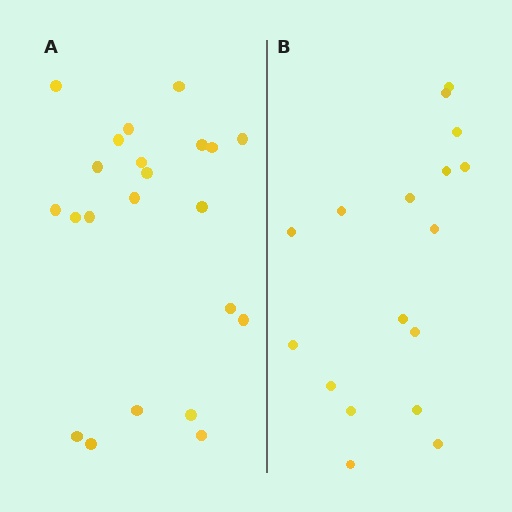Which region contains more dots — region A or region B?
Region A (the left region) has more dots.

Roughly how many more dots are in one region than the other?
Region A has about 5 more dots than region B.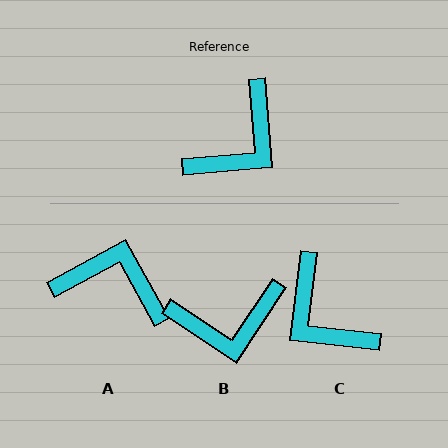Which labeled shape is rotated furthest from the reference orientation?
A, about 114 degrees away.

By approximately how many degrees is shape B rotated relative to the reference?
Approximately 38 degrees clockwise.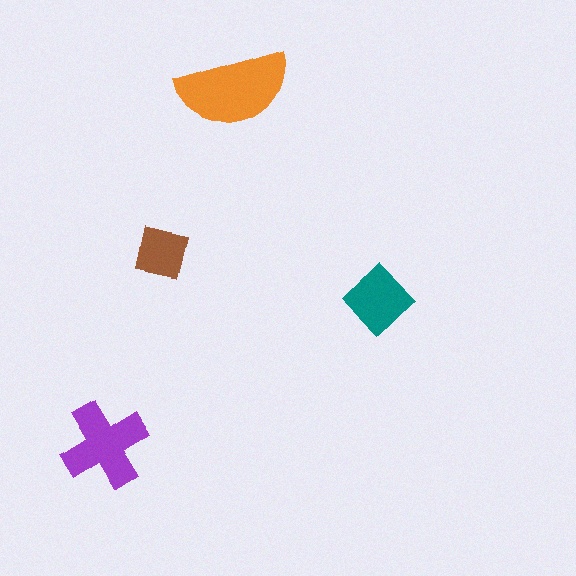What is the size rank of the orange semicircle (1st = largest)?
1st.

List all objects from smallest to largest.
The brown square, the teal diamond, the purple cross, the orange semicircle.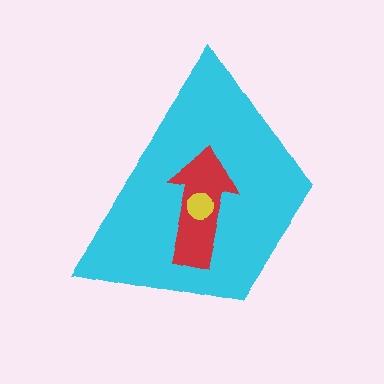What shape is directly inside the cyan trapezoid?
The red arrow.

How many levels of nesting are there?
3.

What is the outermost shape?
The cyan trapezoid.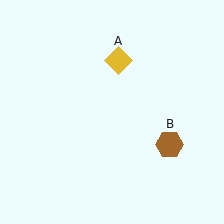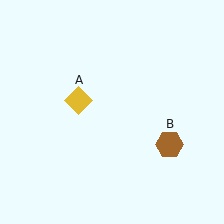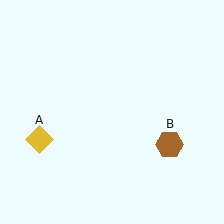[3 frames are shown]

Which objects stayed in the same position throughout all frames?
Brown hexagon (object B) remained stationary.